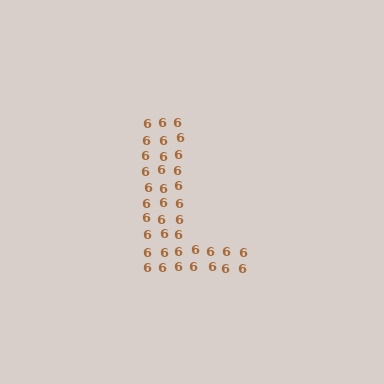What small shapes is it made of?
It is made of small digit 6's.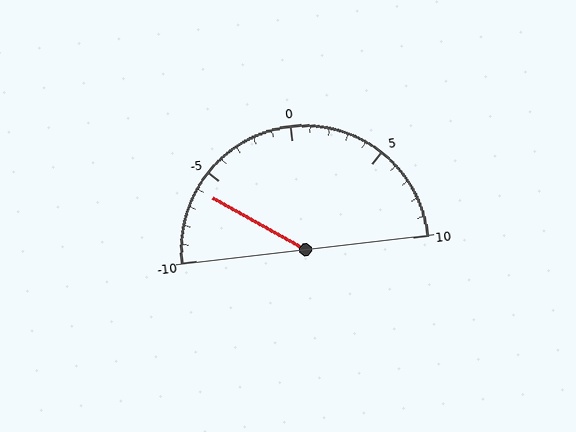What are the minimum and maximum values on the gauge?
The gauge ranges from -10 to 10.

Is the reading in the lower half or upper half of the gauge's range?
The reading is in the lower half of the range (-10 to 10).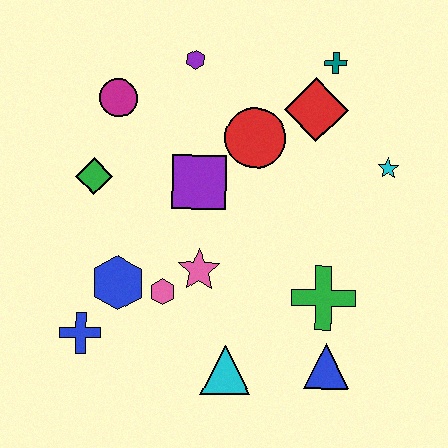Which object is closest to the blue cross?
The blue hexagon is closest to the blue cross.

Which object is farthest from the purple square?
The blue triangle is farthest from the purple square.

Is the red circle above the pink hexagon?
Yes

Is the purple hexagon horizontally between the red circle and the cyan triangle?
No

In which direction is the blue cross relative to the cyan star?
The blue cross is to the left of the cyan star.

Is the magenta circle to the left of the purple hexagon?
Yes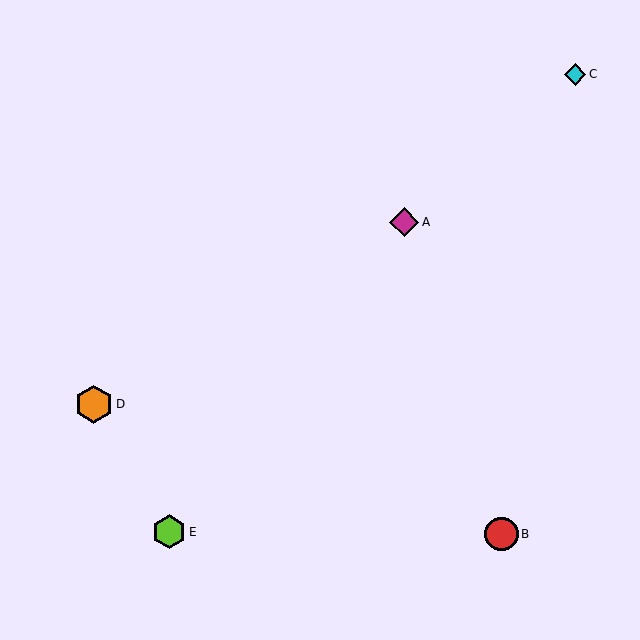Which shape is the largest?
The orange hexagon (labeled D) is the largest.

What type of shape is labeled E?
Shape E is a lime hexagon.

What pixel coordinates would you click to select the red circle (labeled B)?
Click at (502, 534) to select the red circle B.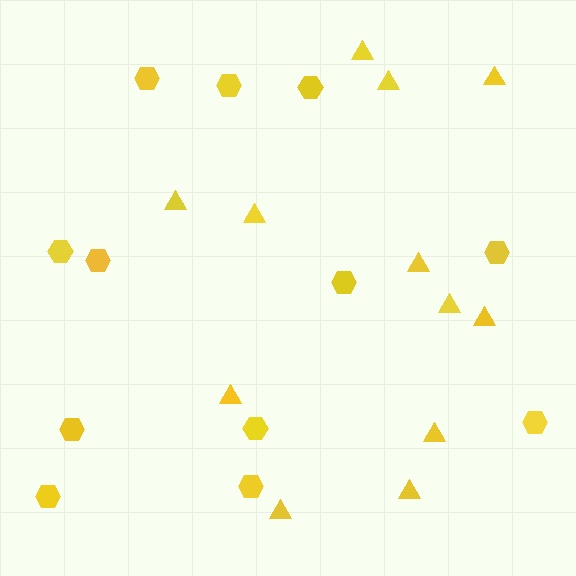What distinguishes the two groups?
There are 2 groups: one group of triangles (12) and one group of hexagons (12).